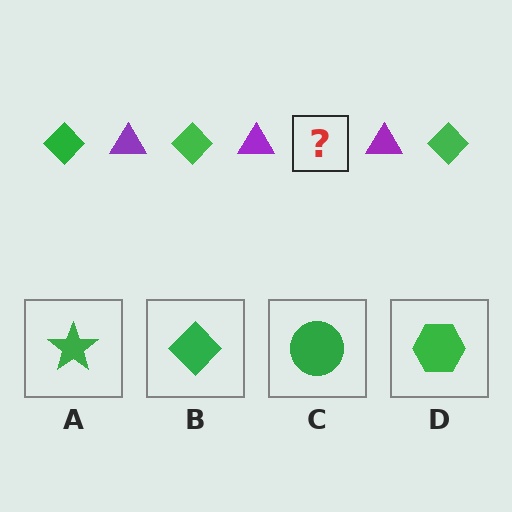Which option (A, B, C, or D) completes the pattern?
B.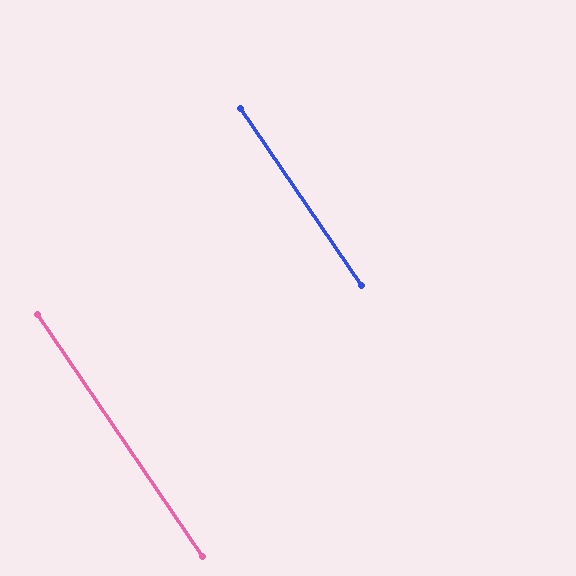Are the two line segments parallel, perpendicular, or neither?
Parallel — their directions differ by only 0.1°.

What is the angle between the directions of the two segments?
Approximately 0 degrees.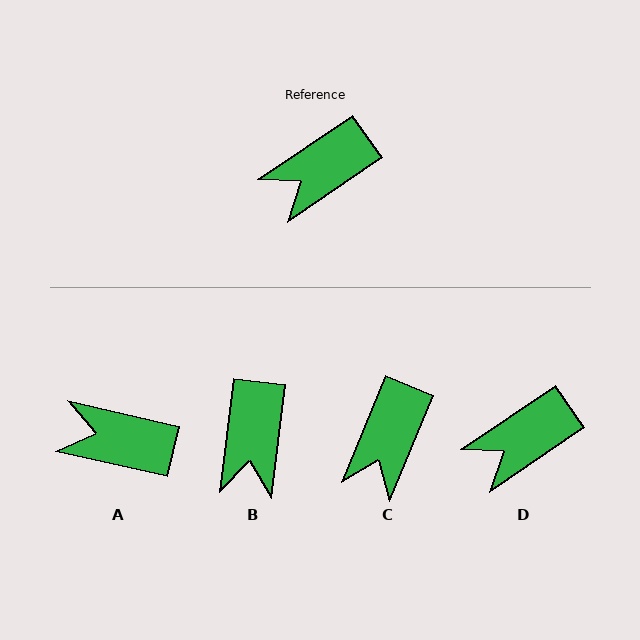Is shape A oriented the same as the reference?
No, it is off by about 47 degrees.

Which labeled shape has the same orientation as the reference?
D.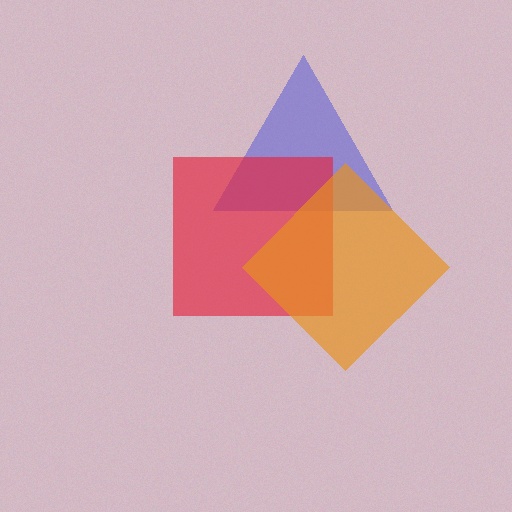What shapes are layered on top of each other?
The layered shapes are: a blue triangle, a red square, an orange diamond.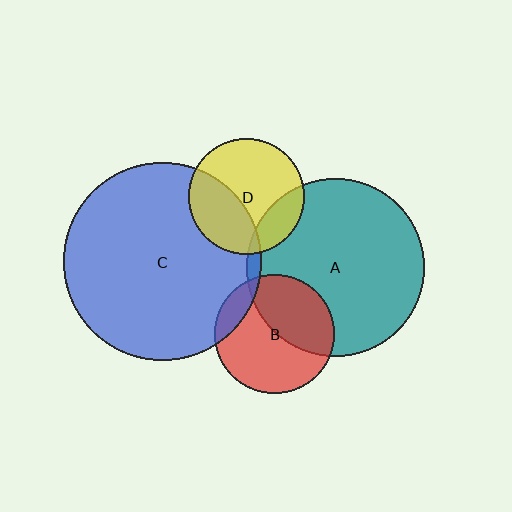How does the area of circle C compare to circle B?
Approximately 2.7 times.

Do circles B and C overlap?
Yes.